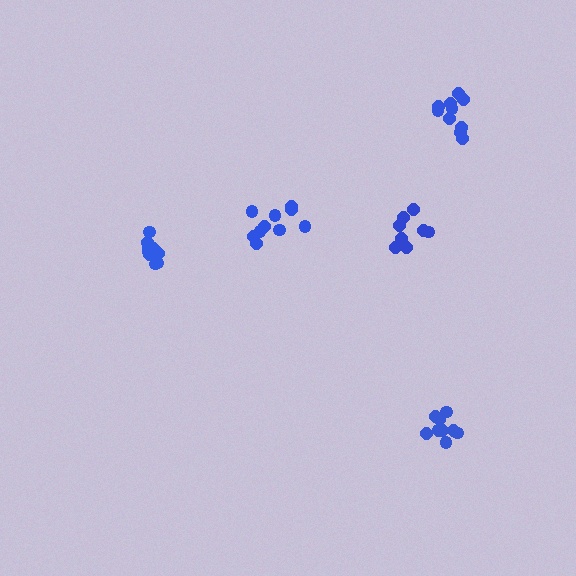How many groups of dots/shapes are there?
There are 5 groups.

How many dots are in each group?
Group 1: 10 dots, Group 2: 10 dots, Group 3: 10 dots, Group 4: 8 dots, Group 5: 10 dots (48 total).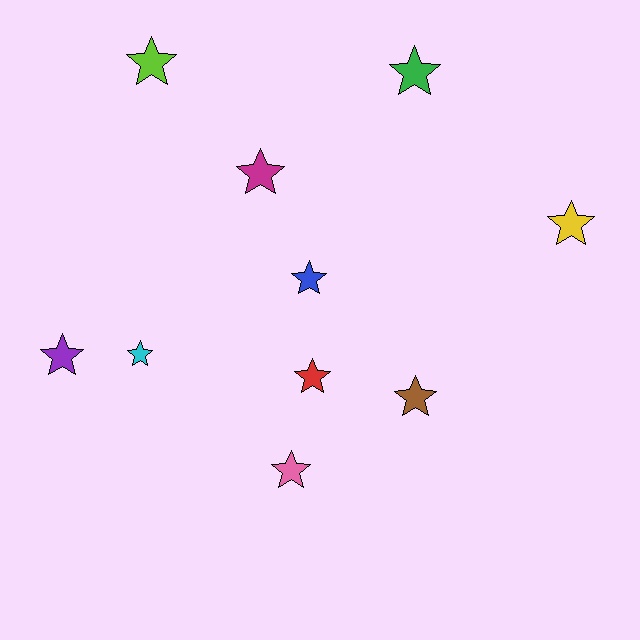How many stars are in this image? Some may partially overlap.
There are 10 stars.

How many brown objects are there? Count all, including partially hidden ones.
There is 1 brown object.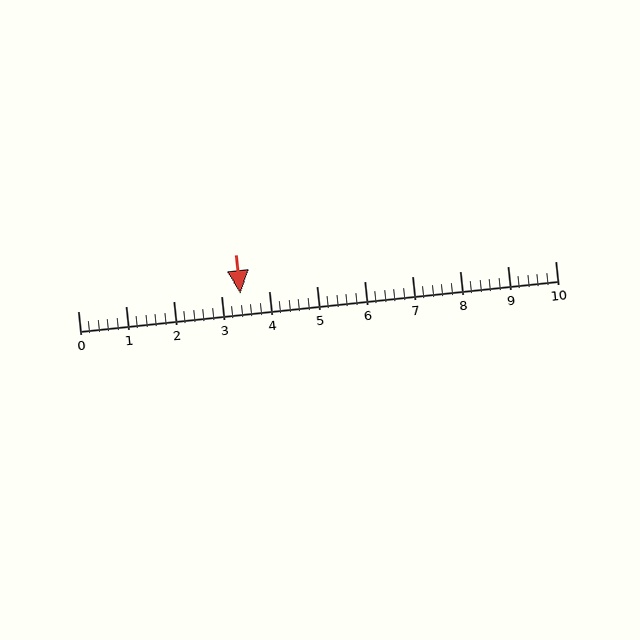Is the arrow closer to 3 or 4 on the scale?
The arrow is closer to 3.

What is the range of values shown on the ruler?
The ruler shows values from 0 to 10.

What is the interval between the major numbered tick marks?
The major tick marks are spaced 1 units apart.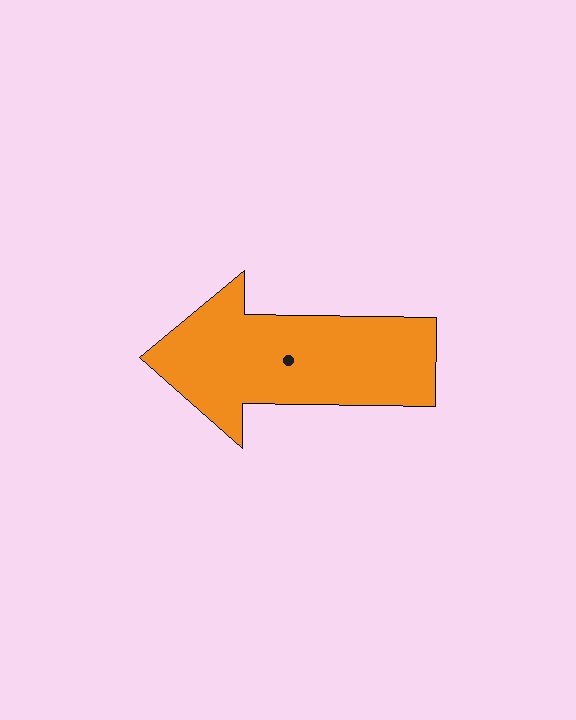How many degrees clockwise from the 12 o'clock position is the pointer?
Approximately 271 degrees.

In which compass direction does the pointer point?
West.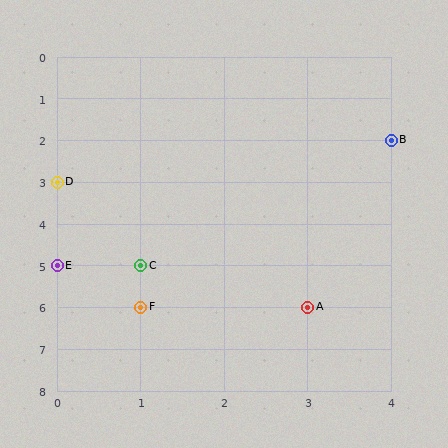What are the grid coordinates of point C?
Point C is at grid coordinates (1, 5).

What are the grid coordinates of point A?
Point A is at grid coordinates (3, 6).